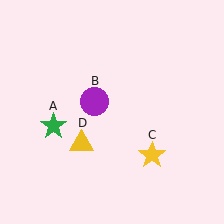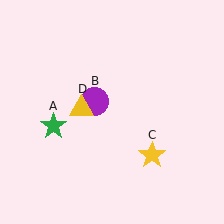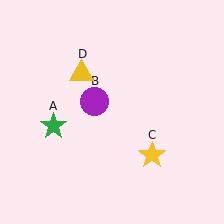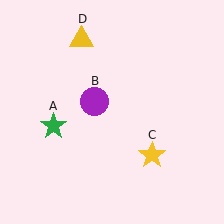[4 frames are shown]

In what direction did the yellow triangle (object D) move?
The yellow triangle (object D) moved up.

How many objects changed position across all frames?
1 object changed position: yellow triangle (object D).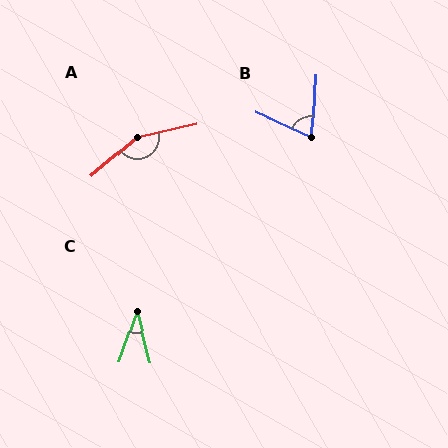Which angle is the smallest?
C, at approximately 34 degrees.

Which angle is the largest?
A, at approximately 153 degrees.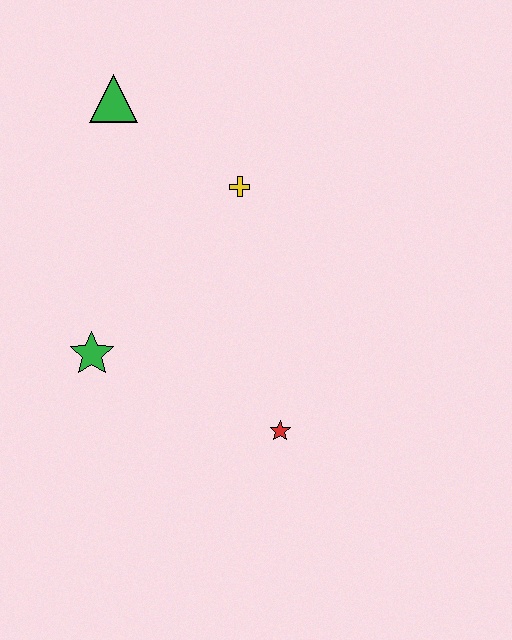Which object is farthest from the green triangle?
The red star is farthest from the green triangle.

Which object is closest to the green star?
The red star is closest to the green star.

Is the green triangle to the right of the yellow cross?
No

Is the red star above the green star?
No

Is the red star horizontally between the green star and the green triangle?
No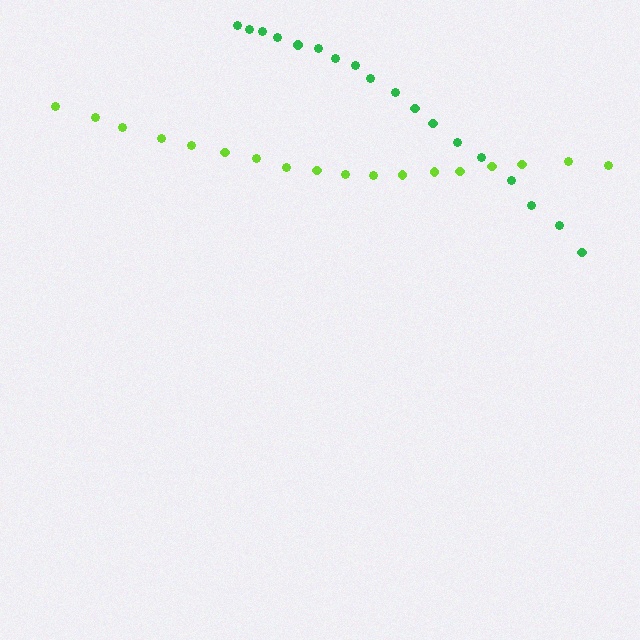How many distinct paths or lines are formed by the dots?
There are 2 distinct paths.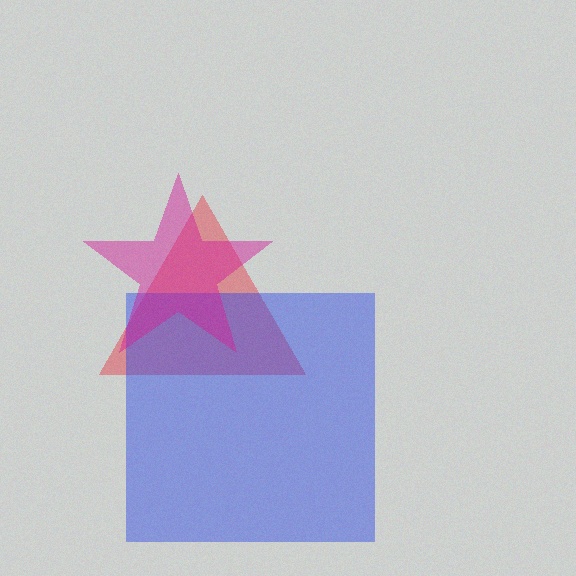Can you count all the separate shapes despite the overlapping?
Yes, there are 3 separate shapes.